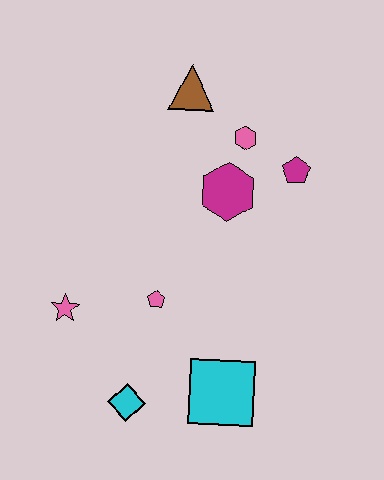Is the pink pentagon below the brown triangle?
Yes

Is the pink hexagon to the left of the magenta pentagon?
Yes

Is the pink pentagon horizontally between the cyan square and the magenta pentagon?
No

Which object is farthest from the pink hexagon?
The cyan diamond is farthest from the pink hexagon.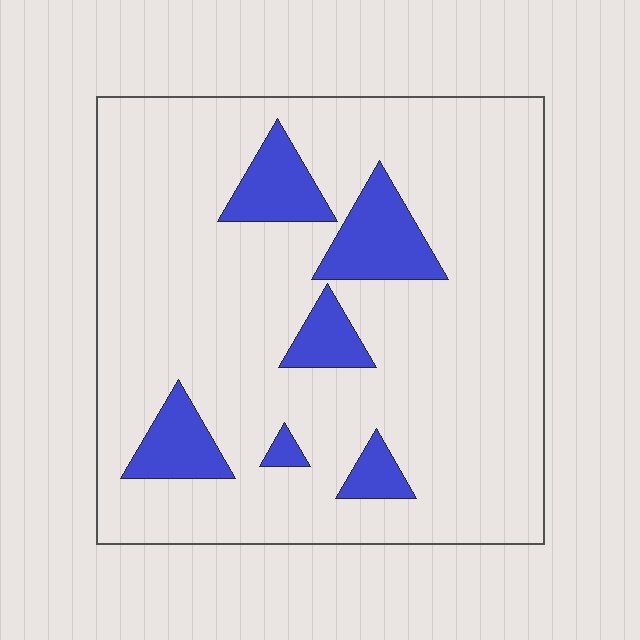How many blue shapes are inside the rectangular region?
6.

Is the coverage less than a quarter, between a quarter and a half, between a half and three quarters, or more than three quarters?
Less than a quarter.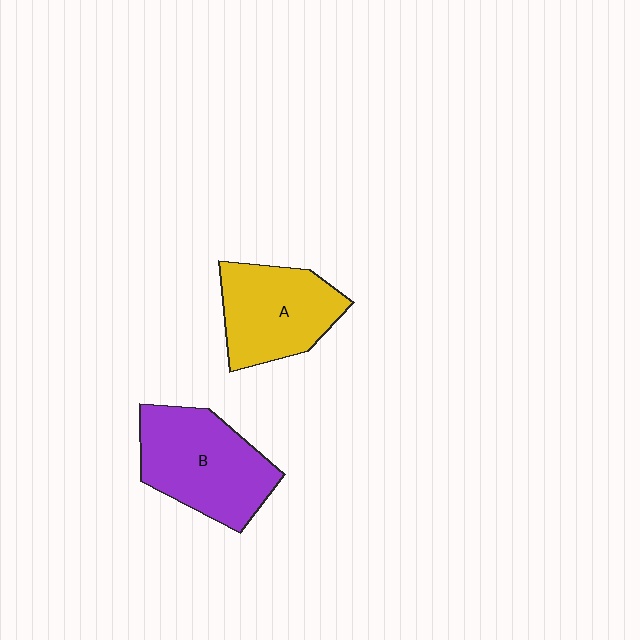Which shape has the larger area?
Shape B (purple).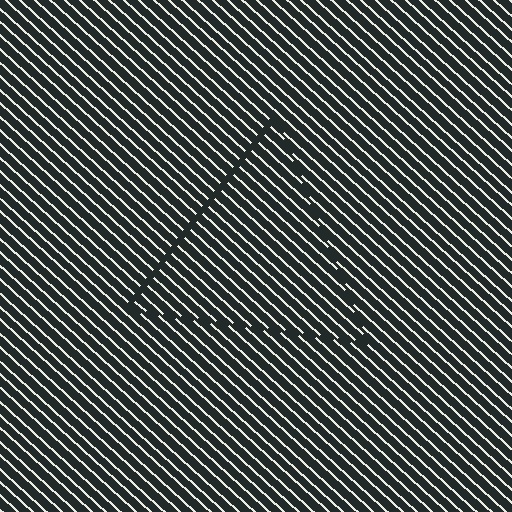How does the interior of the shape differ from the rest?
The interior of the shape contains the same grating, shifted by half a period — the contour is defined by the phase discontinuity where line-ends from the inner and outer gratings abut.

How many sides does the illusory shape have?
3 sides — the line-ends trace a triangle.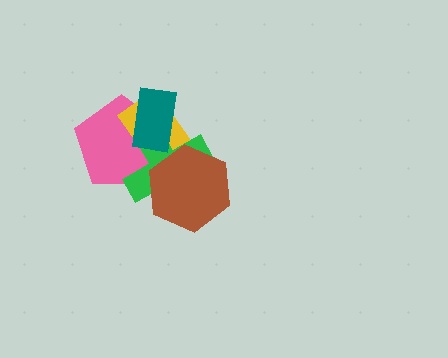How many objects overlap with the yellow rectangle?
4 objects overlap with the yellow rectangle.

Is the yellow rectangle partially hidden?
Yes, it is partially covered by another shape.